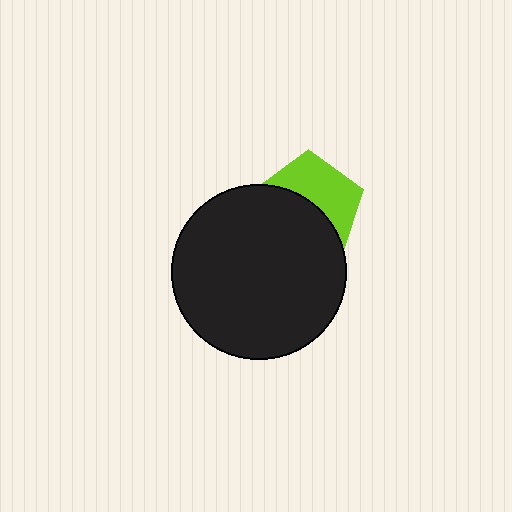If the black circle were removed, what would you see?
You would see the complete lime pentagon.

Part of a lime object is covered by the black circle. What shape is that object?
It is a pentagon.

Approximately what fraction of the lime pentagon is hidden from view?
Roughly 52% of the lime pentagon is hidden behind the black circle.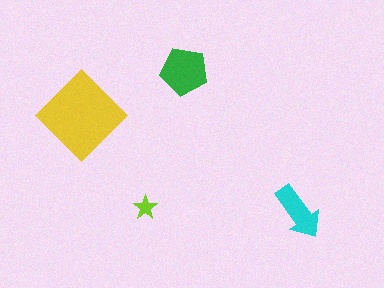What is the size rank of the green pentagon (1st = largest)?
2nd.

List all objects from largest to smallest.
The yellow diamond, the green pentagon, the cyan arrow, the lime star.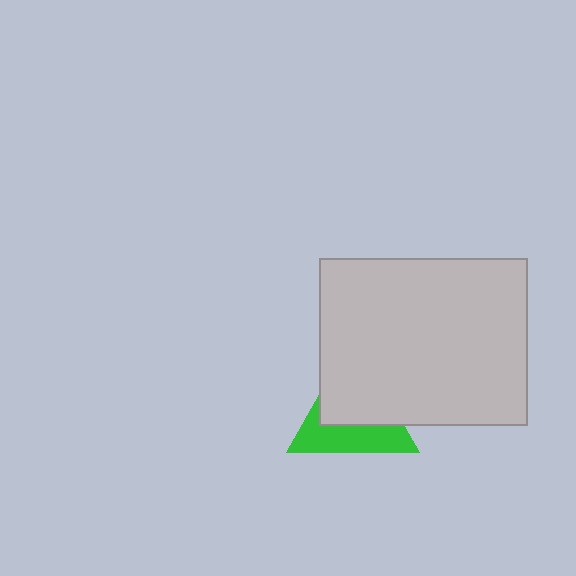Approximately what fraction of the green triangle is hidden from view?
Roughly 54% of the green triangle is hidden behind the light gray rectangle.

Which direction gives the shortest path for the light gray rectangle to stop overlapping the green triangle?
Moving toward the upper-right gives the shortest separation.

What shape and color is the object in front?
The object in front is a light gray rectangle.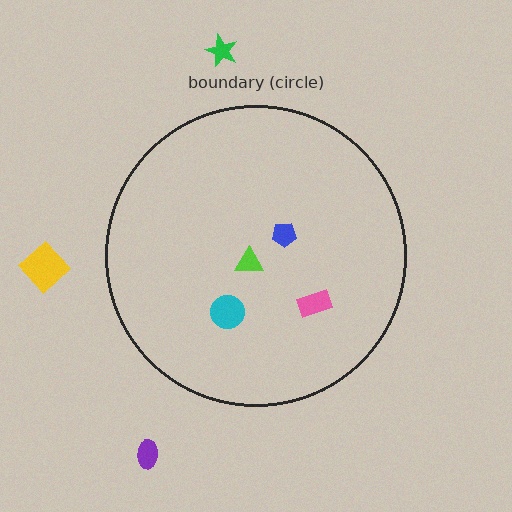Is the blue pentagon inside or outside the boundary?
Inside.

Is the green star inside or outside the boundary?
Outside.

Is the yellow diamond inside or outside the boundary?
Outside.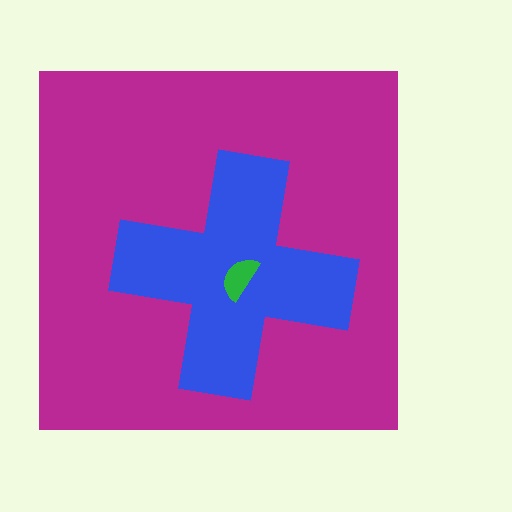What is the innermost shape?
The green semicircle.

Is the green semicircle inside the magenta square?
Yes.